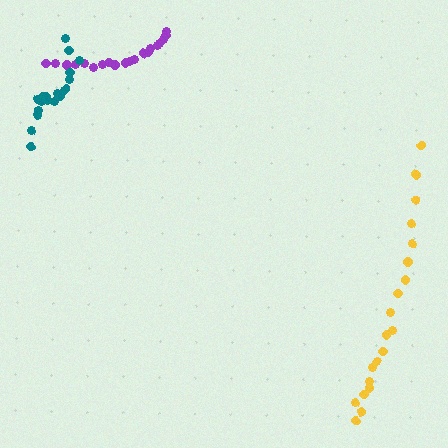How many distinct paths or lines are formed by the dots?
There are 3 distinct paths.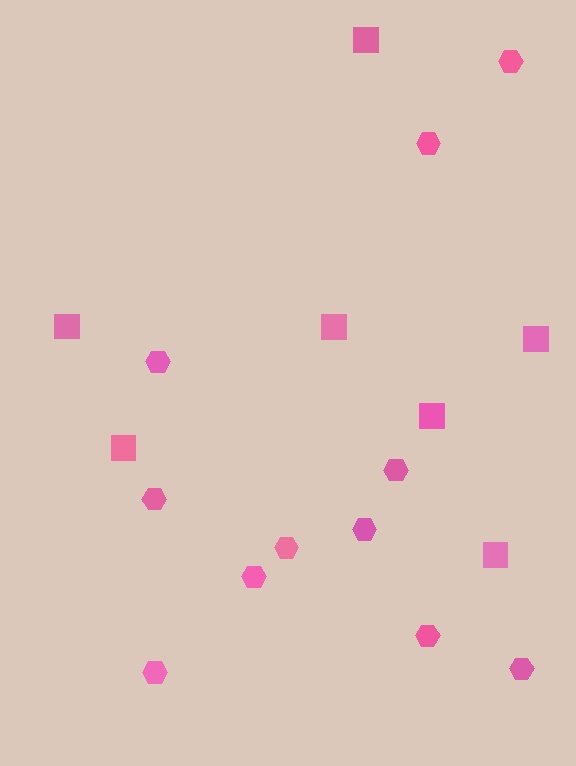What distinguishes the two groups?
There are 2 groups: one group of hexagons (11) and one group of squares (7).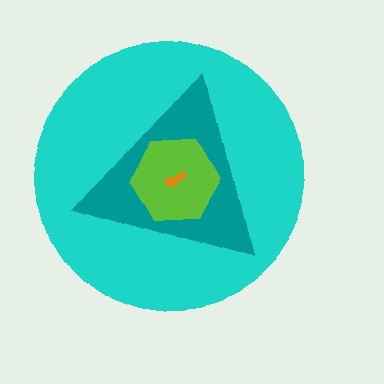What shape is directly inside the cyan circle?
The teal triangle.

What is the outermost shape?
The cyan circle.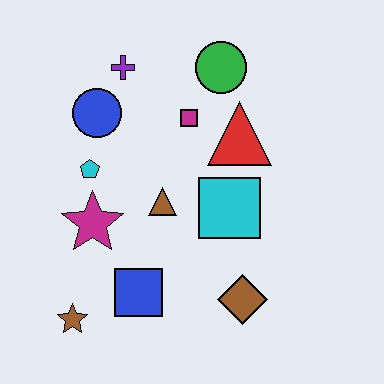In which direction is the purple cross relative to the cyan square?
The purple cross is above the cyan square.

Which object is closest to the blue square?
The brown star is closest to the blue square.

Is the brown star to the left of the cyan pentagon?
Yes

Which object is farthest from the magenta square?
The brown star is farthest from the magenta square.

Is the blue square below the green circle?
Yes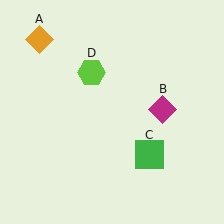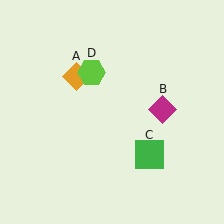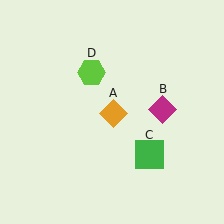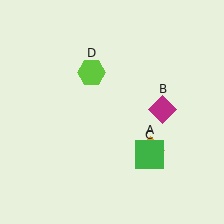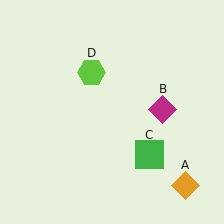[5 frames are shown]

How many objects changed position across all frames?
1 object changed position: orange diamond (object A).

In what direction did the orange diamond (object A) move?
The orange diamond (object A) moved down and to the right.